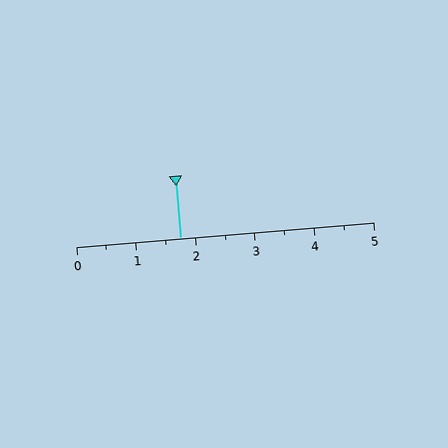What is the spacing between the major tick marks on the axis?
The major ticks are spaced 1 apart.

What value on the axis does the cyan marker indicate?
The marker indicates approximately 1.8.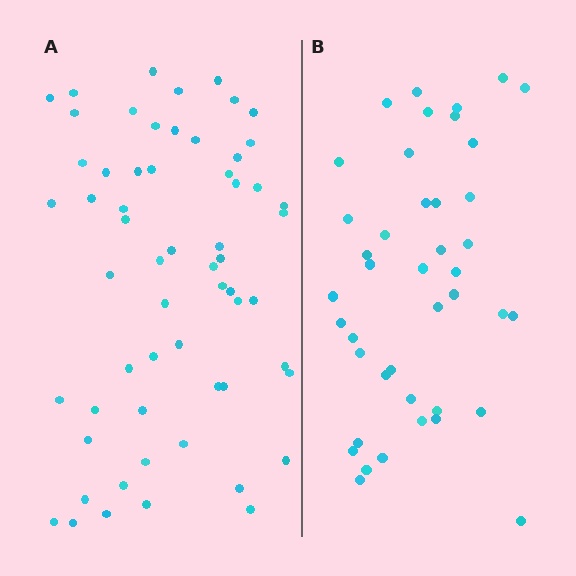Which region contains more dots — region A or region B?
Region A (the left region) has more dots.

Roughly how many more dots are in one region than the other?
Region A has approximately 20 more dots than region B.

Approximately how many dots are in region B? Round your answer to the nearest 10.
About 40 dots. (The exact count is 42, which rounds to 40.)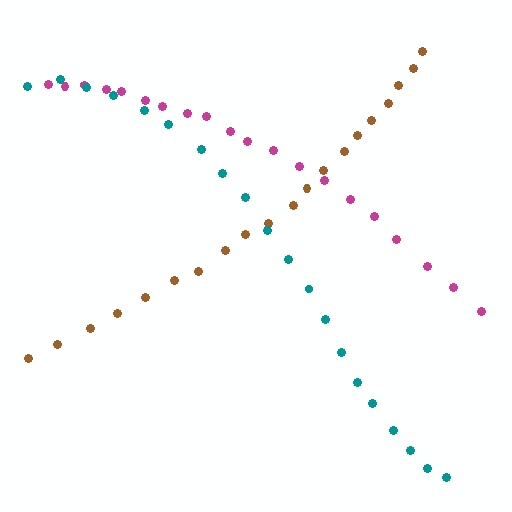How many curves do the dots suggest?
There are 3 distinct paths.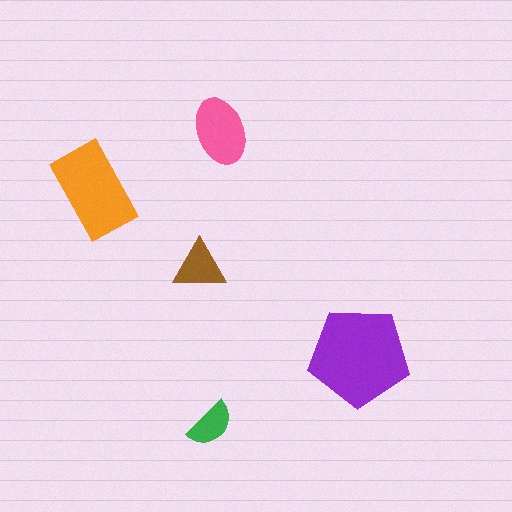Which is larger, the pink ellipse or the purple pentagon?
The purple pentagon.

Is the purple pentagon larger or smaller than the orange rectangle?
Larger.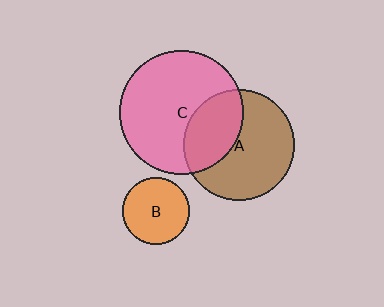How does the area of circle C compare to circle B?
Approximately 3.5 times.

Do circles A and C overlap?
Yes.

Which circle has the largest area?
Circle C (pink).